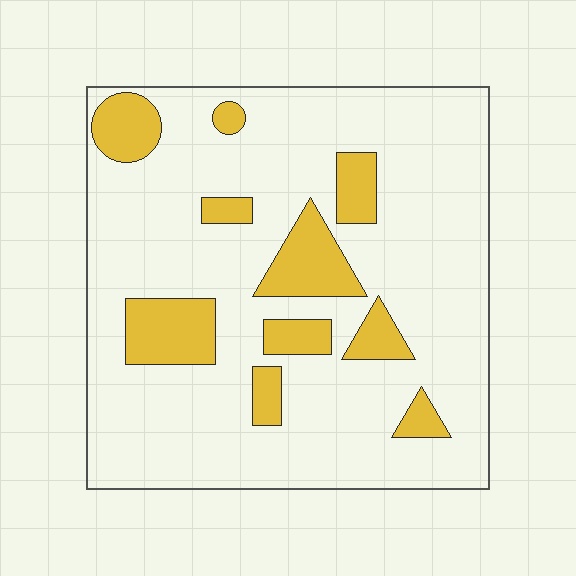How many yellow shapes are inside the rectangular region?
10.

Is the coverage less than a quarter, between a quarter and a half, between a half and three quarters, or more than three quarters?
Less than a quarter.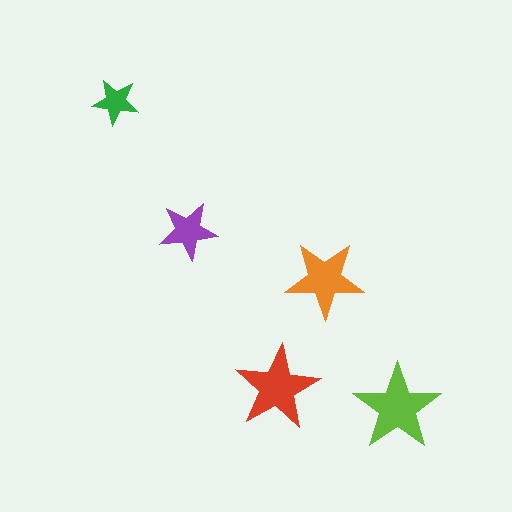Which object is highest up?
The green star is topmost.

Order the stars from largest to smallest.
the lime one, the red one, the orange one, the purple one, the green one.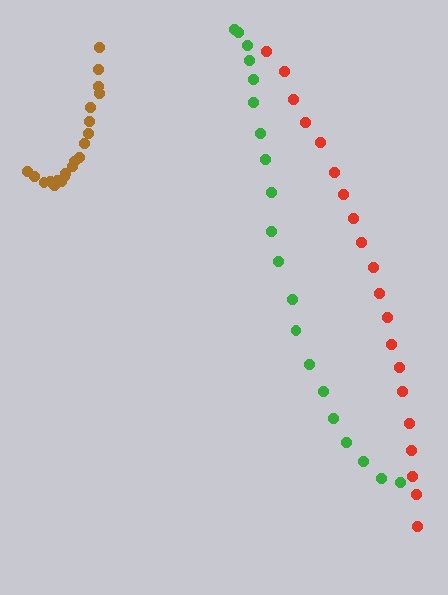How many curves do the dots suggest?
There are 3 distinct paths.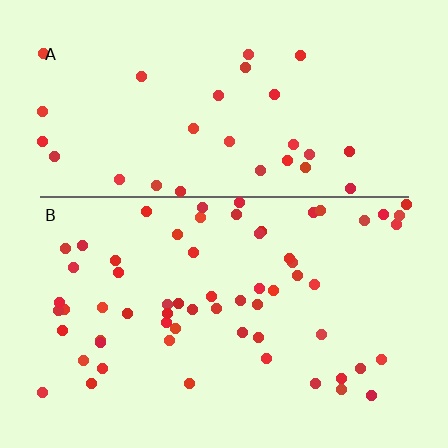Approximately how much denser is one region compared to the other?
Approximately 2.0× — region B over region A.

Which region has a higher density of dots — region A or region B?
B (the bottom).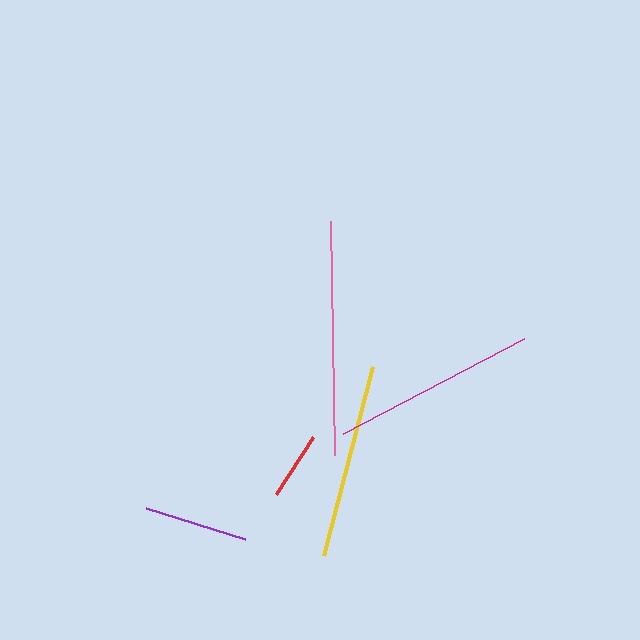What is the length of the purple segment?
The purple segment is approximately 104 pixels long.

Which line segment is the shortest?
The red line is the shortest at approximately 68 pixels.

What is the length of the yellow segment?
The yellow segment is approximately 195 pixels long.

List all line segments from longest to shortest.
From longest to shortest: pink, magenta, yellow, purple, red.